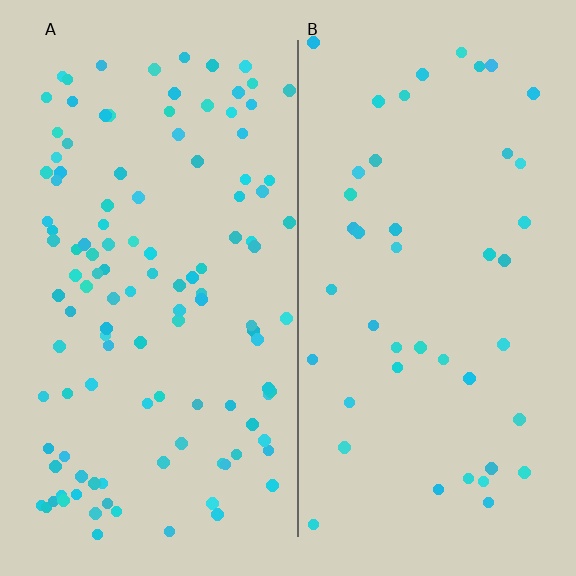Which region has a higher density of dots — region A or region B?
A (the left).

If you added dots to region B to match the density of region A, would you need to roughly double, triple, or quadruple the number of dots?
Approximately triple.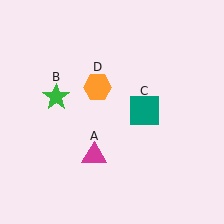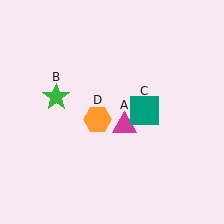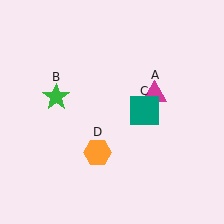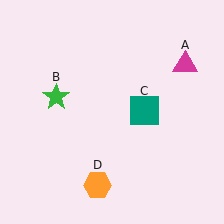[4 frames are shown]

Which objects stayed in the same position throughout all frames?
Green star (object B) and teal square (object C) remained stationary.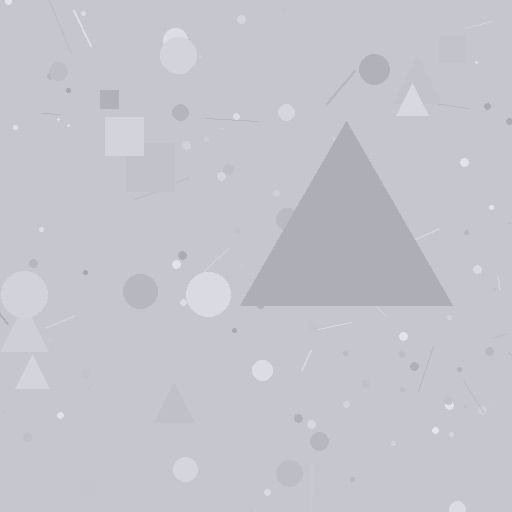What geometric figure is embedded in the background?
A triangle is embedded in the background.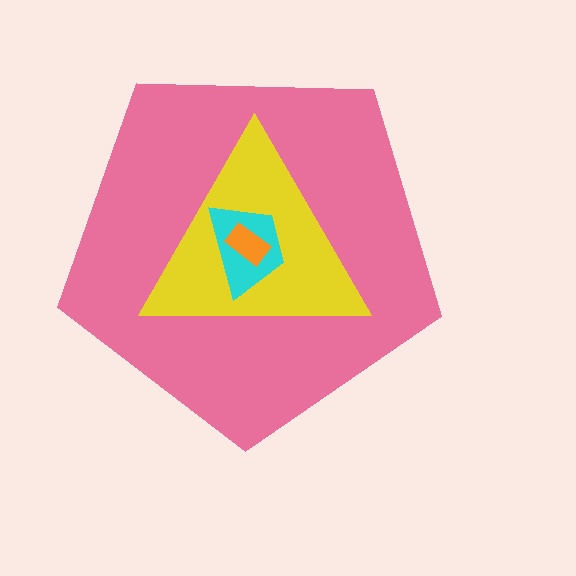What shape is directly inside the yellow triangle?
The cyan trapezoid.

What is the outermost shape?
The pink pentagon.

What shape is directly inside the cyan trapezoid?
The orange rectangle.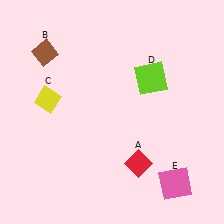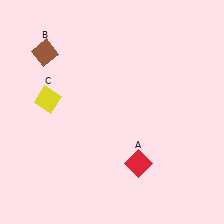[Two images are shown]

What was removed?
The pink square (E), the lime square (D) were removed in Image 2.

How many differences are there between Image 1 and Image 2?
There are 2 differences between the two images.